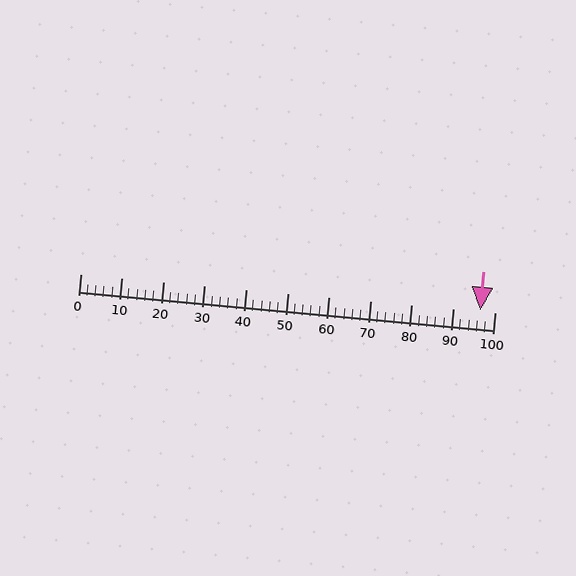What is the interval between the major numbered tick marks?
The major tick marks are spaced 10 units apart.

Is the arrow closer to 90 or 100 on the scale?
The arrow is closer to 100.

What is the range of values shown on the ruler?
The ruler shows values from 0 to 100.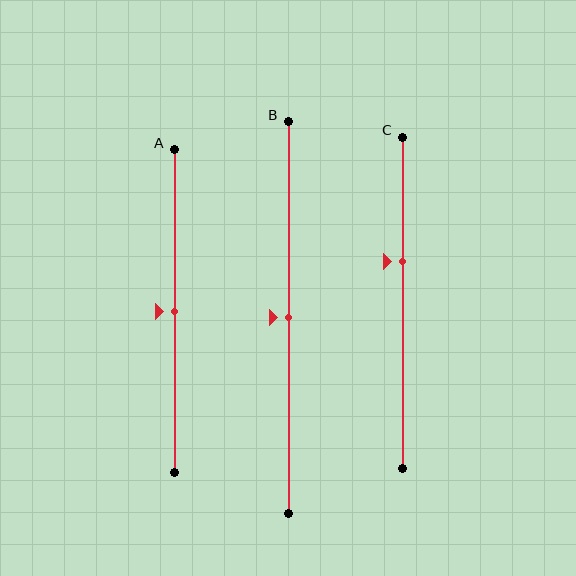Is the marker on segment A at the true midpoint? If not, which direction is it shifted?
Yes, the marker on segment A is at the true midpoint.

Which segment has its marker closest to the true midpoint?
Segment A has its marker closest to the true midpoint.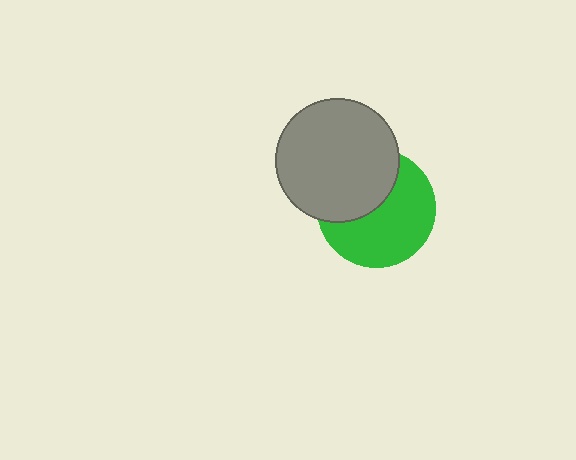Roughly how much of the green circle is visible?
About half of it is visible (roughly 60%).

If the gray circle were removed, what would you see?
You would see the complete green circle.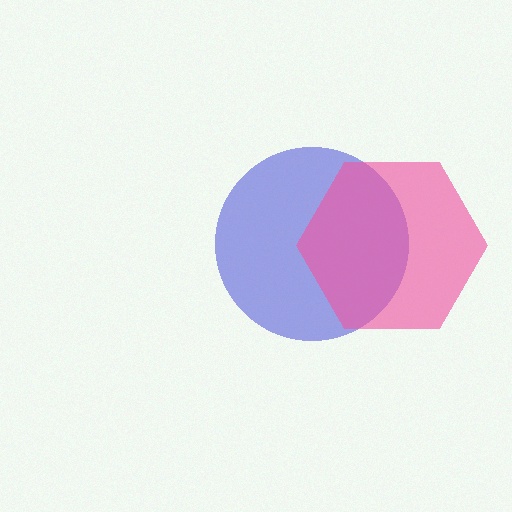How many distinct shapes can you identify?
There are 2 distinct shapes: a blue circle, a pink hexagon.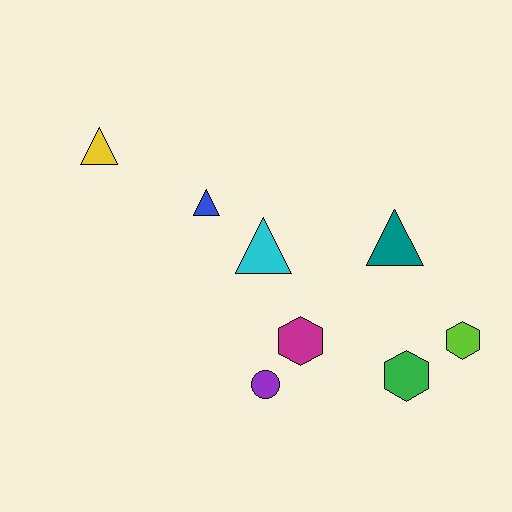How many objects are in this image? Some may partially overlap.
There are 8 objects.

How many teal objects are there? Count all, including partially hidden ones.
There is 1 teal object.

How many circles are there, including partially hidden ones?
There is 1 circle.